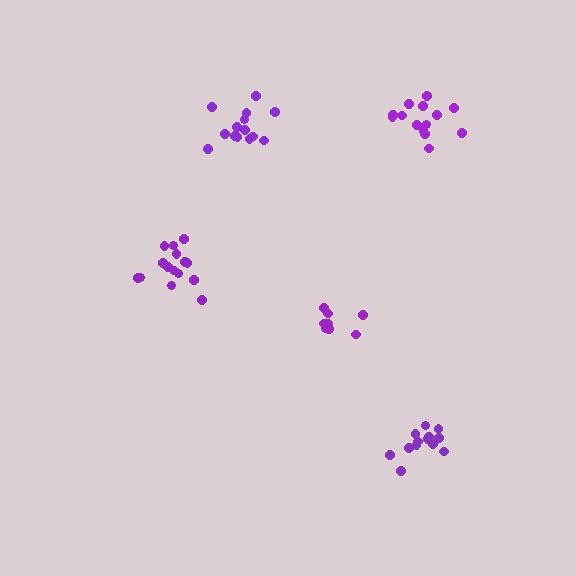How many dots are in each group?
Group 1: 15 dots, Group 2: 9 dots, Group 3: 13 dots, Group 4: 15 dots, Group 5: 14 dots (66 total).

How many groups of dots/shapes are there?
There are 5 groups.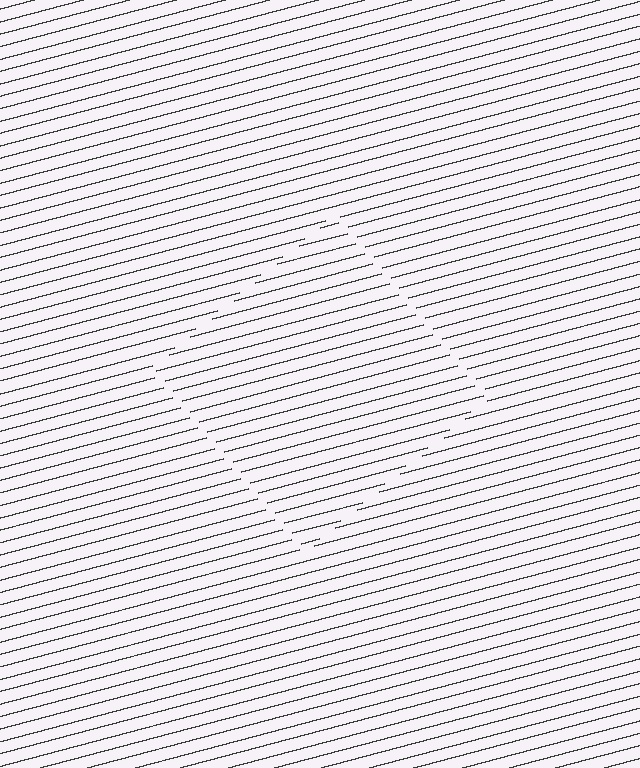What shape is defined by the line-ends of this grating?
An illusory square. The interior of the shape contains the same grating, shifted by half a period — the contour is defined by the phase discontinuity where line-ends from the inner and outer gratings abut.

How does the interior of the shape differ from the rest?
The interior of the shape contains the same grating, shifted by half a period — the contour is defined by the phase discontinuity where line-ends from the inner and outer gratings abut.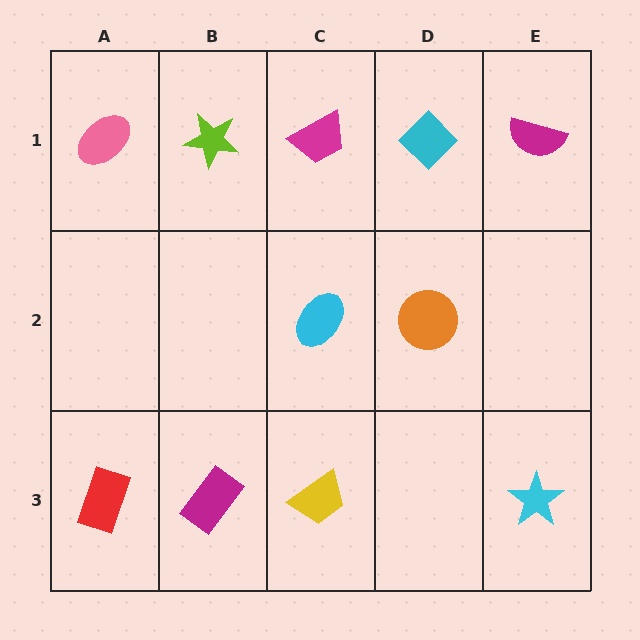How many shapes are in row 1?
5 shapes.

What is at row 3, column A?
A red rectangle.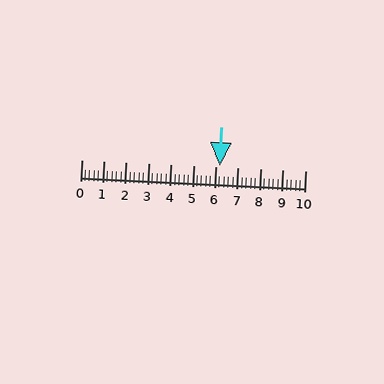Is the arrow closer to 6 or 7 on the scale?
The arrow is closer to 6.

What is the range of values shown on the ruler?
The ruler shows values from 0 to 10.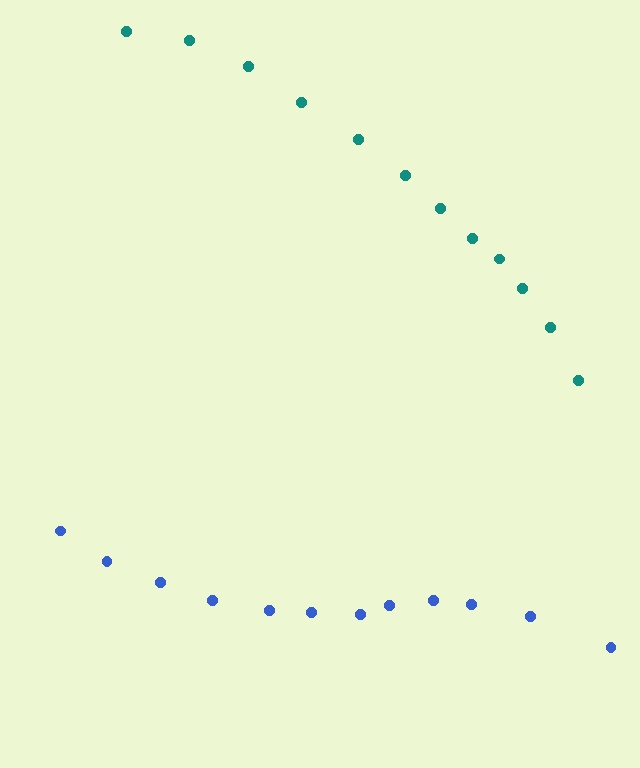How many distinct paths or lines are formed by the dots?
There are 2 distinct paths.